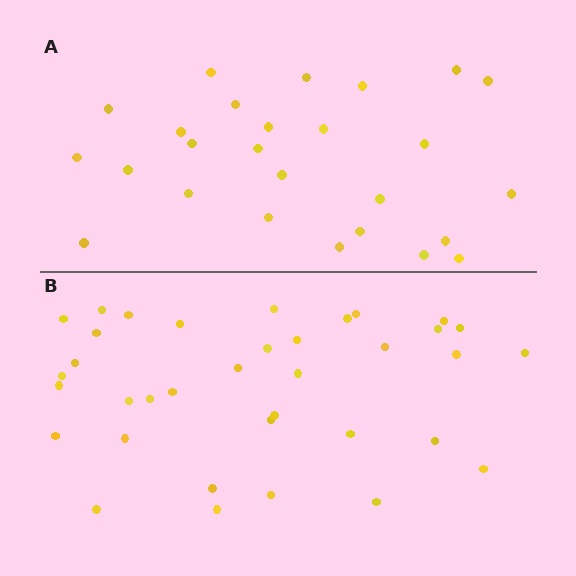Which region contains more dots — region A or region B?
Region B (the bottom region) has more dots.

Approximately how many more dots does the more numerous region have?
Region B has roughly 10 or so more dots than region A.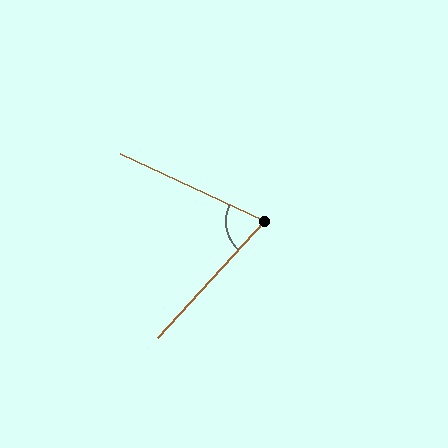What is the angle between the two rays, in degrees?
Approximately 73 degrees.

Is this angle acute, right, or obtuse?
It is acute.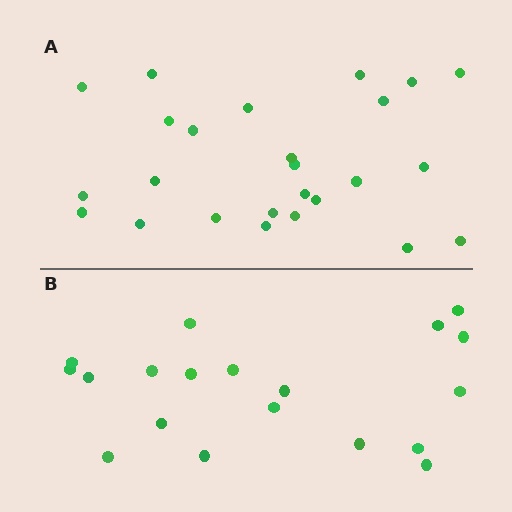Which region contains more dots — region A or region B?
Region A (the top region) has more dots.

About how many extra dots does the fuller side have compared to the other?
Region A has about 6 more dots than region B.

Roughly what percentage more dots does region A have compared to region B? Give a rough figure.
About 30% more.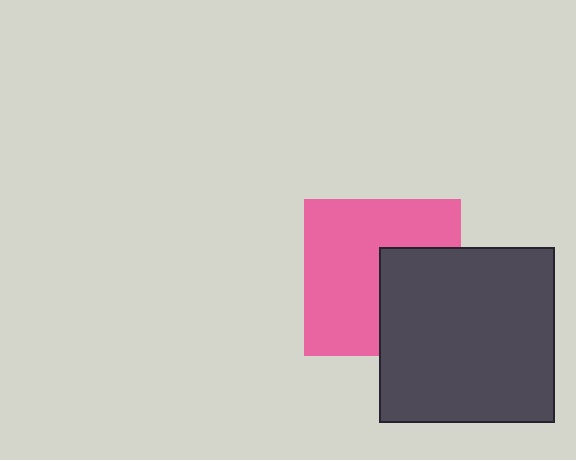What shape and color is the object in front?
The object in front is a dark gray square.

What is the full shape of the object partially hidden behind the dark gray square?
The partially hidden object is a pink square.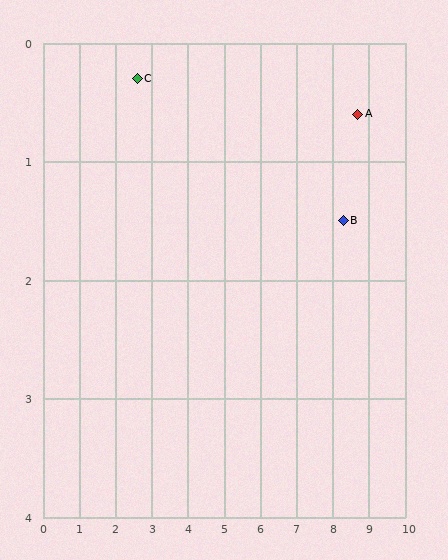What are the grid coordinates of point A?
Point A is at approximately (8.7, 0.6).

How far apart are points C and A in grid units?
Points C and A are about 6.1 grid units apart.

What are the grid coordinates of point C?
Point C is at approximately (2.6, 0.3).